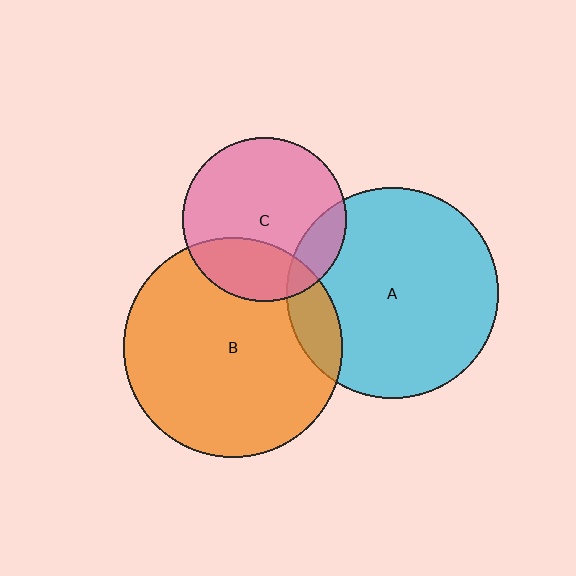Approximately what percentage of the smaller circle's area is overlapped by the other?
Approximately 10%.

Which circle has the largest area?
Circle B (orange).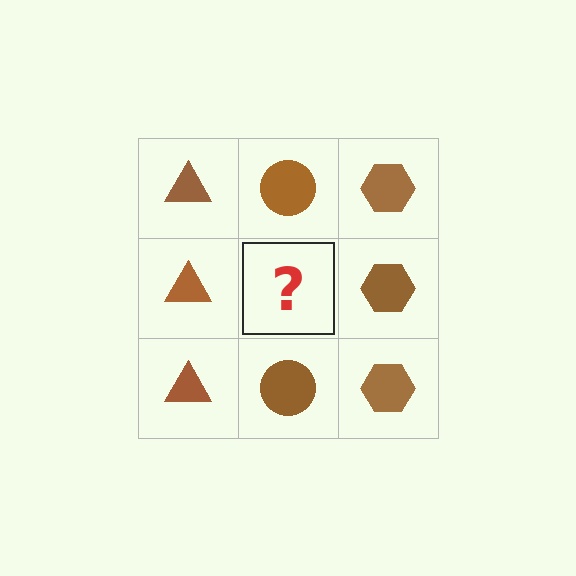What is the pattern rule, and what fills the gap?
The rule is that each column has a consistent shape. The gap should be filled with a brown circle.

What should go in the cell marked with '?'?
The missing cell should contain a brown circle.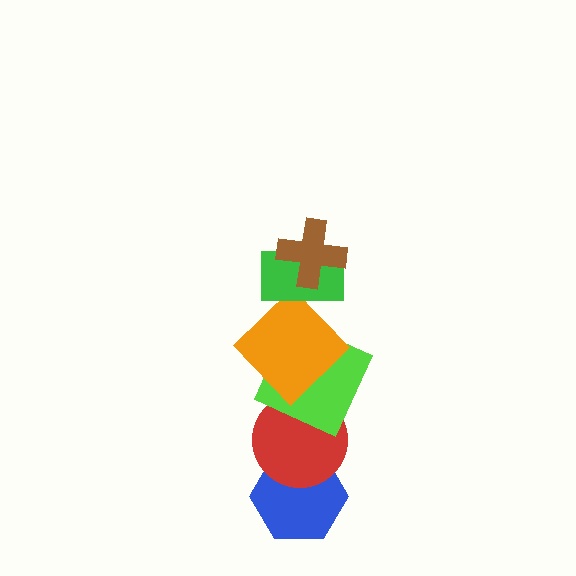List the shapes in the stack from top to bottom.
From top to bottom: the brown cross, the green rectangle, the orange diamond, the lime square, the red circle, the blue hexagon.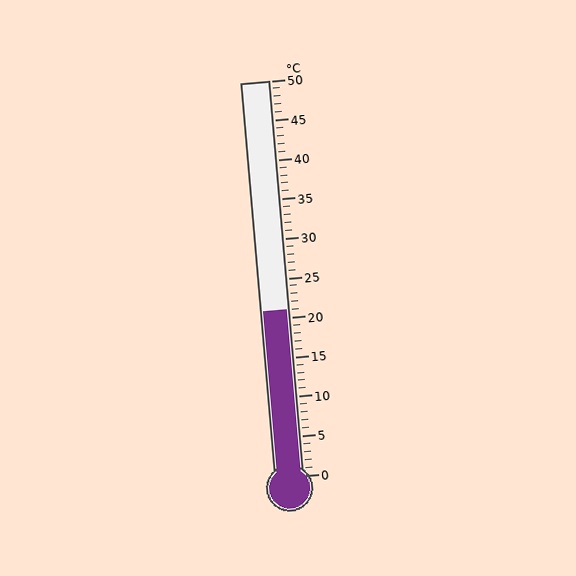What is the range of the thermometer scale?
The thermometer scale ranges from 0°C to 50°C.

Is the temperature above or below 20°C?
The temperature is above 20°C.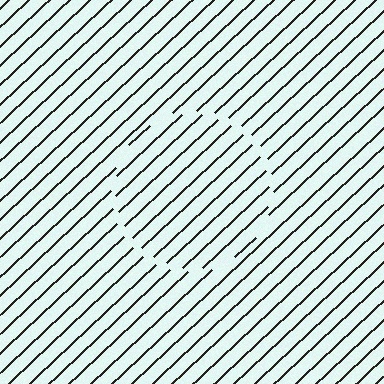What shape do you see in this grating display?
An illusory circle. The interior of the shape contains the same grating, shifted by half a period — the contour is defined by the phase discontinuity where line-ends from the inner and outer gratings abut.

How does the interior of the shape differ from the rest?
The interior of the shape contains the same grating, shifted by half a period — the contour is defined by the phase discontinuity where line-ends from the inner and outer gratings abut.